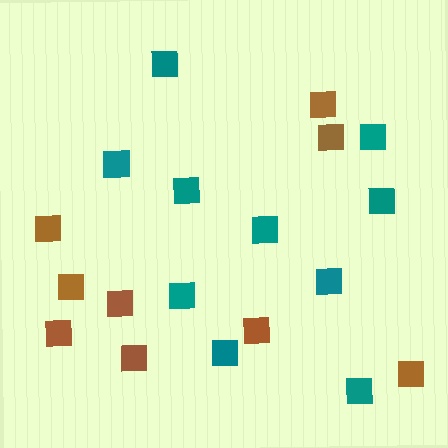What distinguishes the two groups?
There are 2 groups: one group of brown squares (9) and one group of teal squares (10).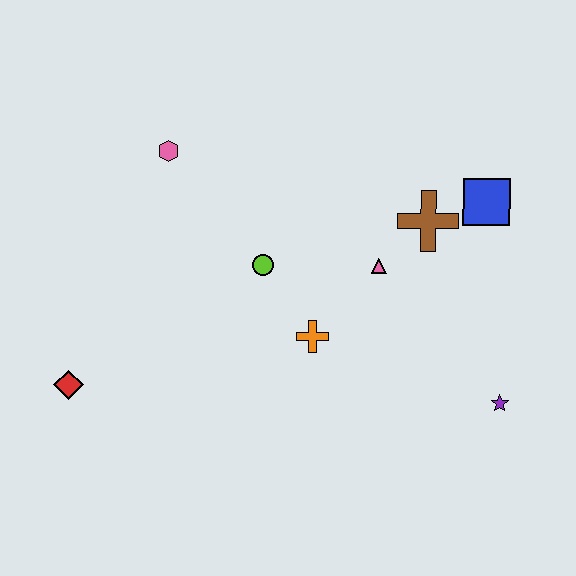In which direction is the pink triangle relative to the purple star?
The pink triangle is above the purple star.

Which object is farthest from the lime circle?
The purple star is farthest from the lime circle.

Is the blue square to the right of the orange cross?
Yes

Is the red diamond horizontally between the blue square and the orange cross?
No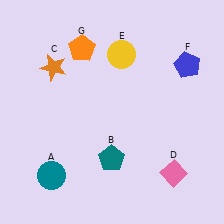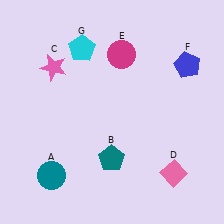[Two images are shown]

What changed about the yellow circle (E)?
In Image 1, E is yellow. In Image 2, it changed to magenta.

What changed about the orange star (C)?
In Image 1, C is orange. In Image 2, it changed to pink.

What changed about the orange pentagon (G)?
In Image 1, G is orange. In Image 2, it changed to cyan.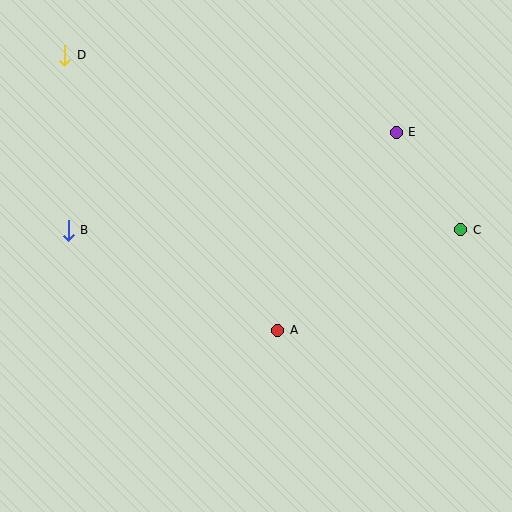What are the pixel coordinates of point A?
Point A is at (278, 330).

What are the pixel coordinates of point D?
Point D is at (65, 55).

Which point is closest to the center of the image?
Point A at (278, 330) is closest to the center.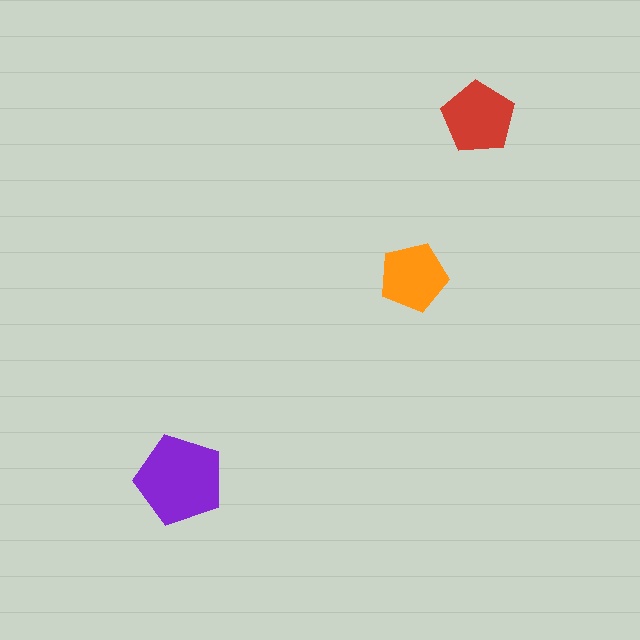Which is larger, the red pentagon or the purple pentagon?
The purple one.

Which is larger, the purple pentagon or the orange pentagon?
The purple one.